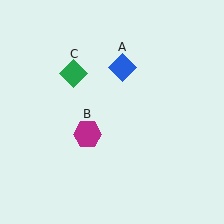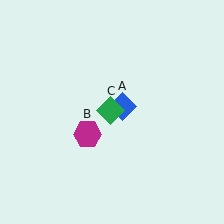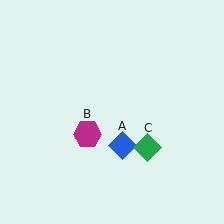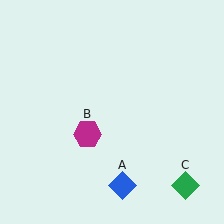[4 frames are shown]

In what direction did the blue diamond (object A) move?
The blue diamond (object A) moved down.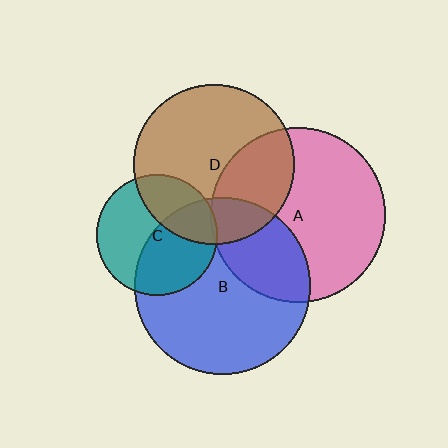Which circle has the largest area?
Circle B (blue).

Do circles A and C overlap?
Yes.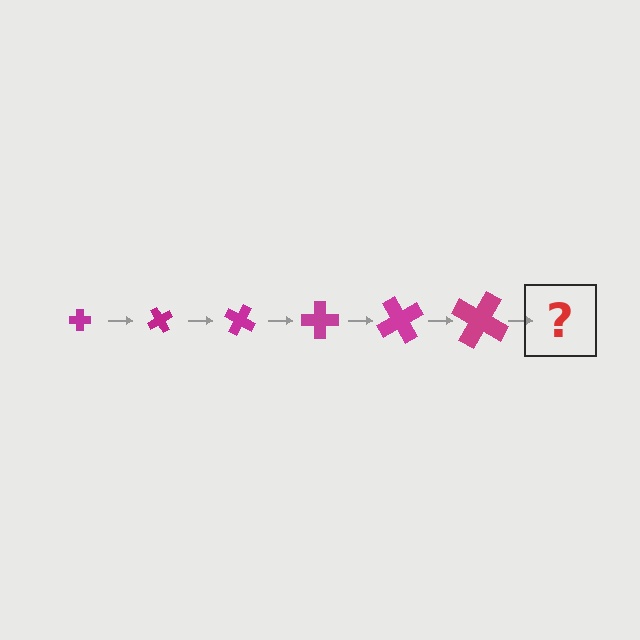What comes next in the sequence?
The next element should be a cross, larger than the previous one and rotated 360 degrees from the start.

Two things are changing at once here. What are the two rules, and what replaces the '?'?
The two rules are that the cross grows larger each step and it rotates 60 degrees each step. The '?' should be a cross, larger than the previous one and rotated 360 degrees from the start.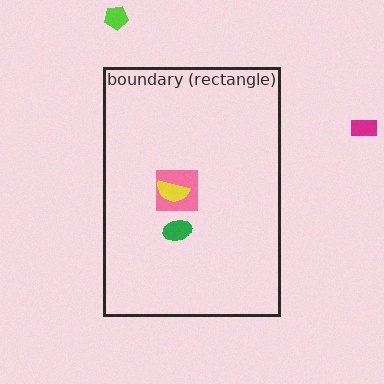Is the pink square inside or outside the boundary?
Inside.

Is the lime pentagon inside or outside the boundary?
Outside.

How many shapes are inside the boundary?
3 inside, 2 outside.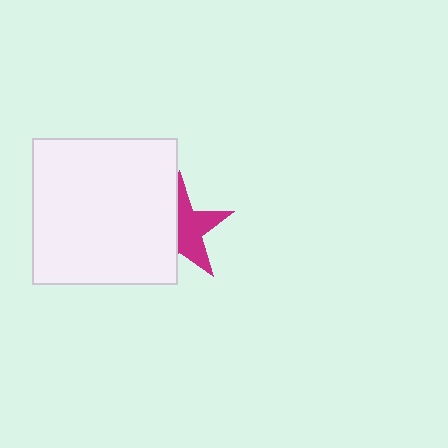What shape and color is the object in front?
The object in front is a white square.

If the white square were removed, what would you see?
You would see the complete magenta star.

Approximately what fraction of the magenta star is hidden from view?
Roughly 47% of the magenta star is hidden behind the white square.